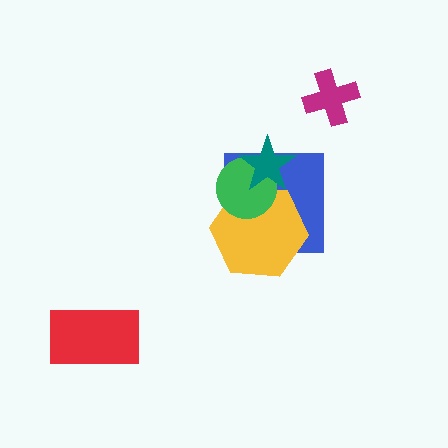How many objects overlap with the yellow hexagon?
3 objects overlap with the yellow hexagon.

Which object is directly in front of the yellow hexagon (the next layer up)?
The green circle is directly in front of the yellow hexagon.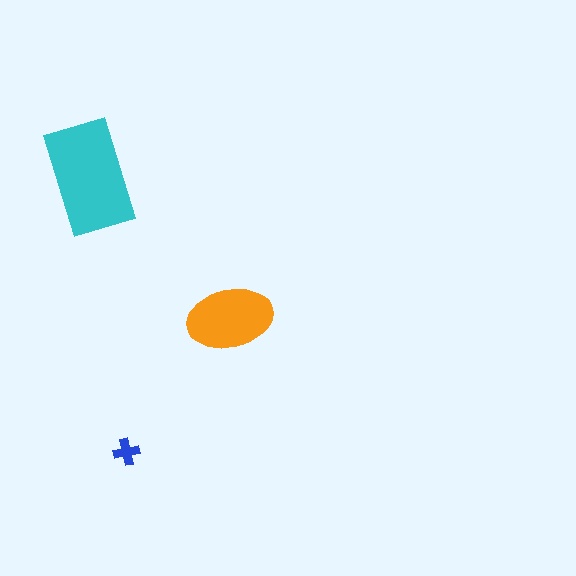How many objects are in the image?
There are 3 objects in the image.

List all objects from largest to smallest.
The cyan rectangle, the orange ellipse, the blue cross.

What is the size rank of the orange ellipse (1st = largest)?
2nd.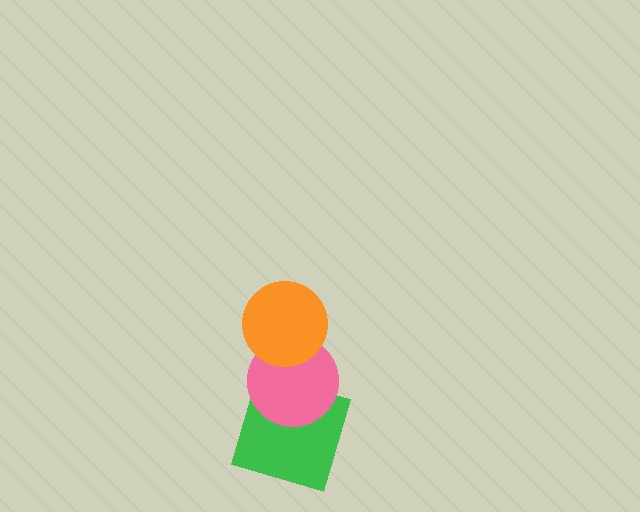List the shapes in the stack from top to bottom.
From top to bottom: the orange circle, the pink circle, the green square.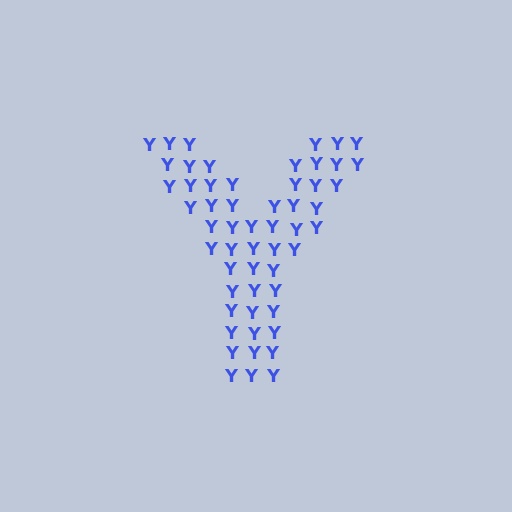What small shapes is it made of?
It is made of small letter Y's.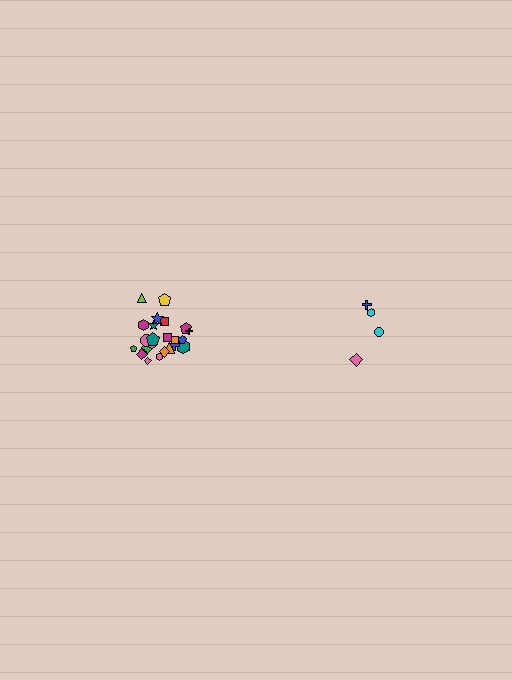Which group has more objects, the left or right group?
The left group.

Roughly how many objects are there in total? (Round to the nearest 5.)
Roughly 30 objects in total.